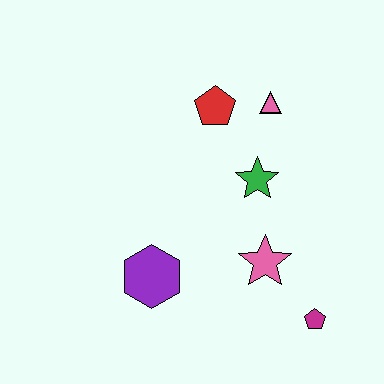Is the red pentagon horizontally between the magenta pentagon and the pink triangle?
No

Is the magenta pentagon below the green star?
Yes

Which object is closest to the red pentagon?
The pink triangle is closest to the red pentagon.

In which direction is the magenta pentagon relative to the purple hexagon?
The magenta pentagon is to the right of the purple hexagon.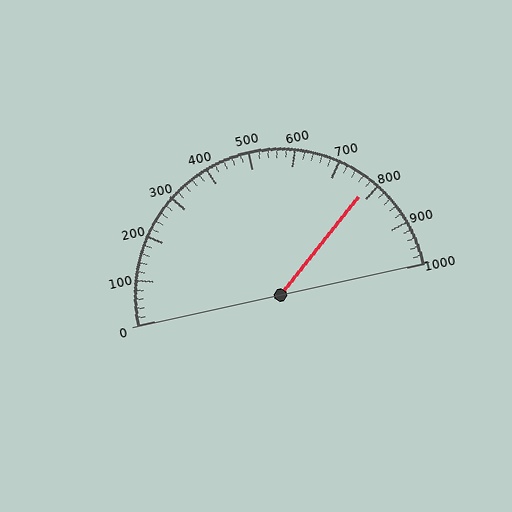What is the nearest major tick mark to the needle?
The nearest major tick mark is 800.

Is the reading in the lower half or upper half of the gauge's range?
The reading is in the upper half of the range (0 to 1000).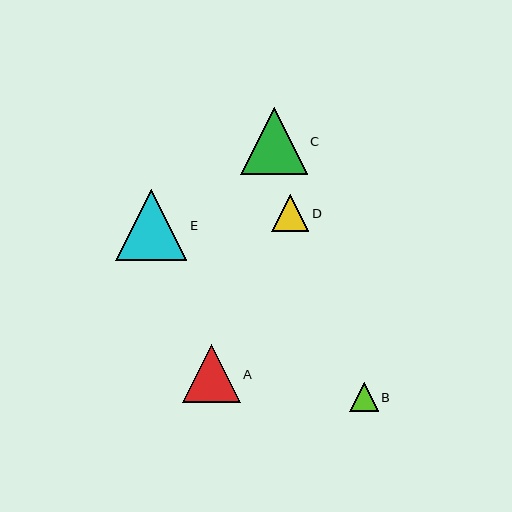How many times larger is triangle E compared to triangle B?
Triangle E is approximately 2.5 times the size of triangle B.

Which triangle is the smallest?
Triangle B is the smallest with a size of approximately 29 pixels.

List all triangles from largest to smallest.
From largest to smallest: E, C, A, D, B.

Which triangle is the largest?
Triangle E is the largest with a size of approximately 71 pixels.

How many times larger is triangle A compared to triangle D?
Triangle A is approximately 1.6 times the size of triangle D.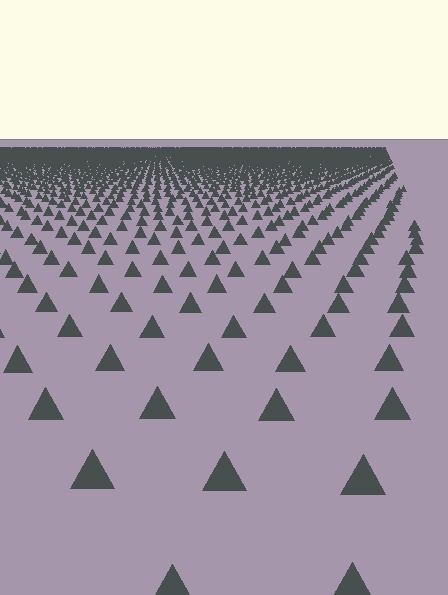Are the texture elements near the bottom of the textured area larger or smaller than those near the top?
Larger. Near the bottom, elements are closer to the viewer and appear at a bigger on-screen size.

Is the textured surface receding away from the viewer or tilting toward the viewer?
The surface is receding away from the viewer. Texture elements get smaller and denser toward the top.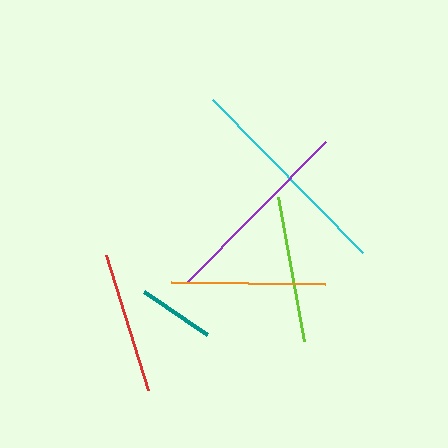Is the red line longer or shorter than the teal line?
The red line is longer than the teal line.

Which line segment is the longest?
The cyan line is the longest at approximately 214 pixels.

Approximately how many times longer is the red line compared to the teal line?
The red line is approximately 1.9 times the length of the teal line.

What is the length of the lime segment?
The lime segment is approximately 146 pixels long.